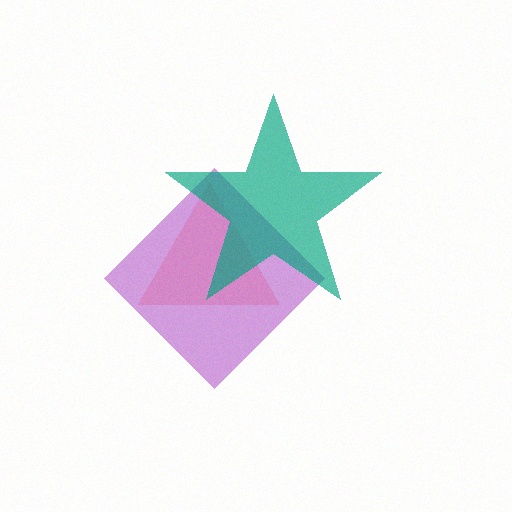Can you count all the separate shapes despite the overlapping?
Yes, there are 3 separate shapes.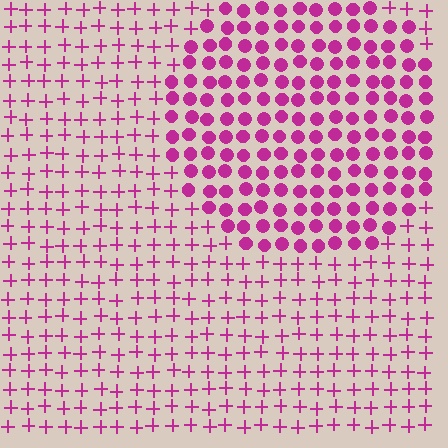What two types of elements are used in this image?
The image uses circles inside the circle region and plus signs outside it.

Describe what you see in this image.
The image is filled with small magenta elements arranged in a uniform grid. A circle-shaped region contains circles, while the surrounding area contains plus signs. The boundary is defined purely by the change in element shape.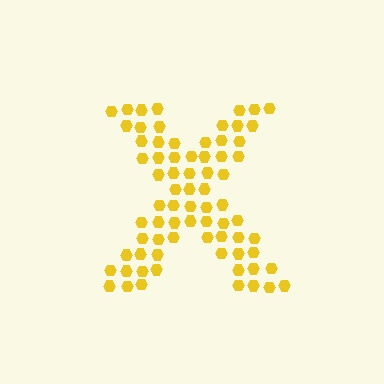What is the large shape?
The large shape is the letter X.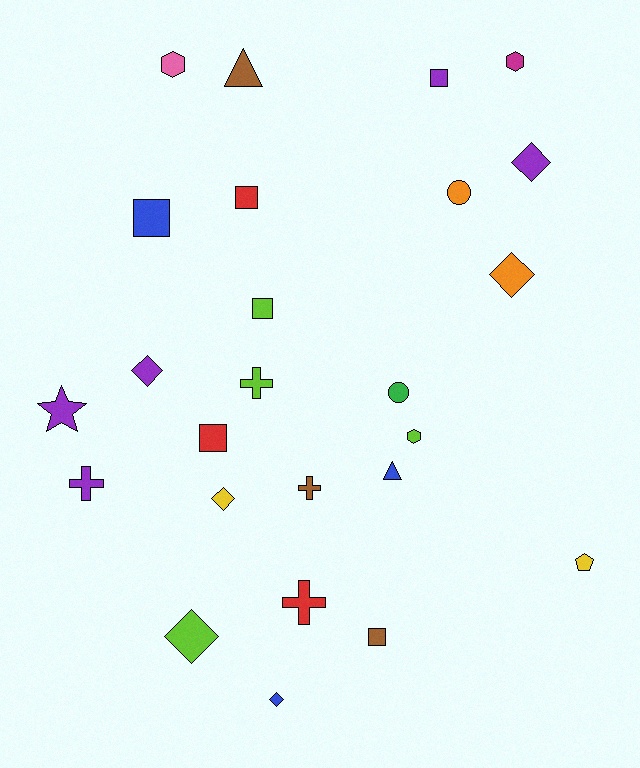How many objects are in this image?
There are 25 objects.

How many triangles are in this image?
There are 2 triangles.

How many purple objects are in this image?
There are 5 purple objects.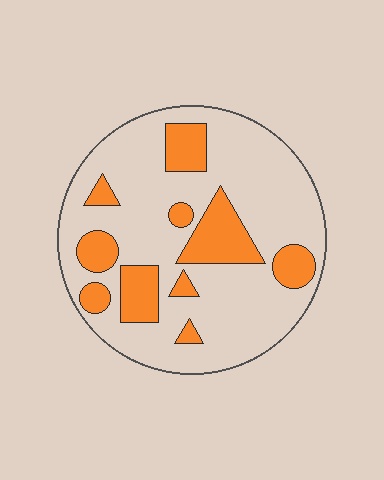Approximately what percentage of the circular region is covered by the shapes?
Approximately 25%.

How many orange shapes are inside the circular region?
10.